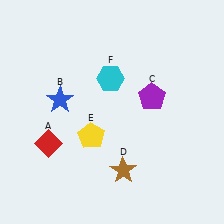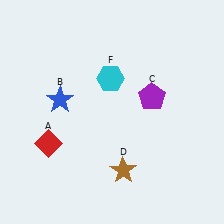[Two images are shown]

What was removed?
The yellow pentagon (E) was removed in Image 2.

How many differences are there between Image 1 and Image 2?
There is 1 difference between the two images.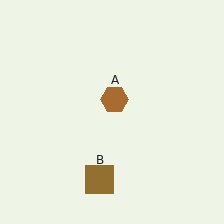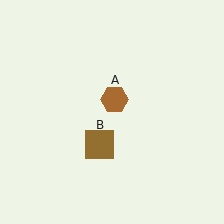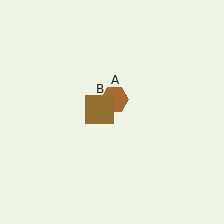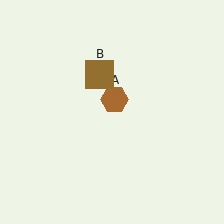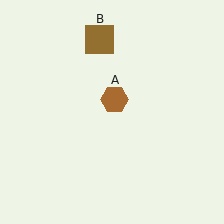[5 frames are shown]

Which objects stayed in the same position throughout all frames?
Brown hexagon (object A) remained stationary.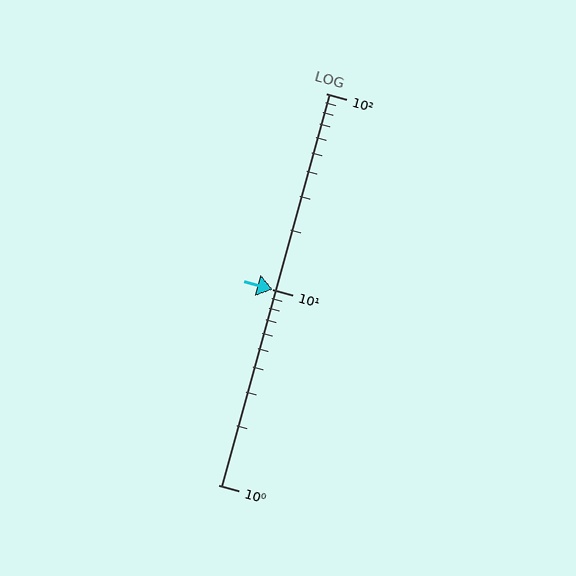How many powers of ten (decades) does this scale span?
The scale spans 2 decades, from 1 to 100.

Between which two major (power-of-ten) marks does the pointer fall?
The pointer is between 10 and 100.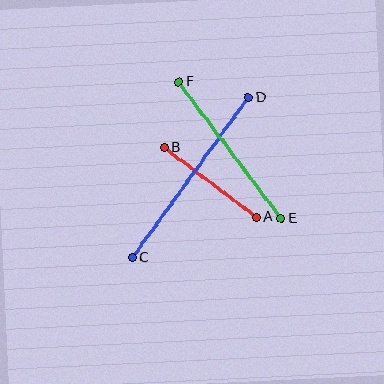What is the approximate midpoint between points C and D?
The midpoint is at approximately (190, 177) pixels.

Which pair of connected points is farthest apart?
Points C and D are farthest apart.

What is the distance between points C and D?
The distance is approximately 198 pixels.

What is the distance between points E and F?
The distance is approximately 171 pixels.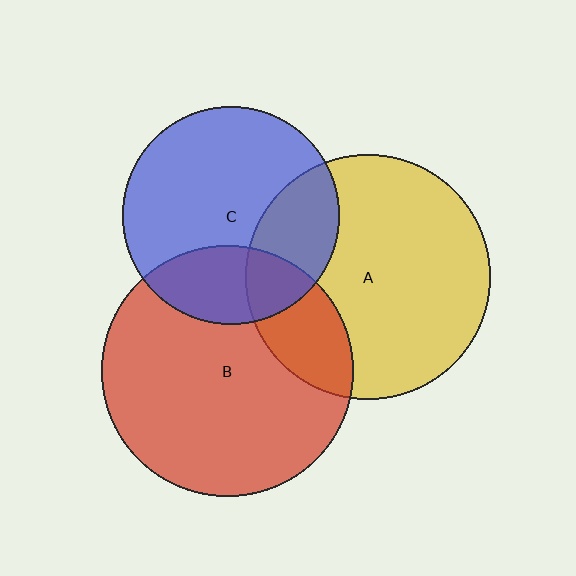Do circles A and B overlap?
Yes.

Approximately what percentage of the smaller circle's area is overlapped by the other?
Approximately 20%.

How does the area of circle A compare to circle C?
Approximately 1.3 times.